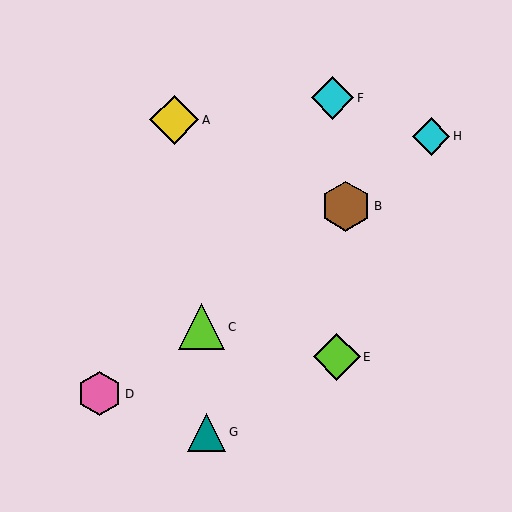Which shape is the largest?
The brown hexagon (labeled B) is the largest.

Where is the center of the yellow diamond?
The center of the yellow diamond is at (174, 120).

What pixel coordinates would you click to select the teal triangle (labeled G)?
Click at (207, 432) to select the teal triangle G.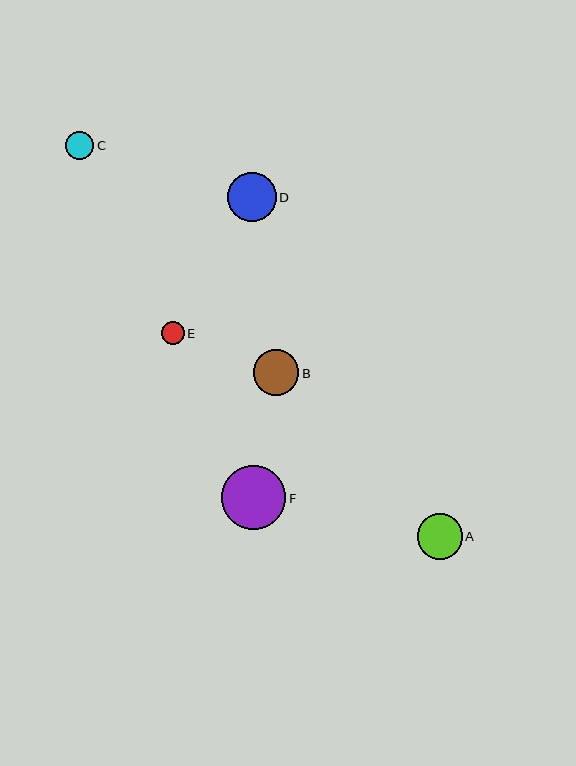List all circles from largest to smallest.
From largest to smallest: F, D, B, A, C, E.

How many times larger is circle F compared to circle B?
Circle F is approximately 1.4 times the size of circle B.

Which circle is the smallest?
Circle E is the smallest with a size of approximately 23 pixels.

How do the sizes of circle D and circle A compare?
Circle D and circle A are approximately the same size.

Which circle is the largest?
Circle F is the largest with a size of approximately 65 pixels.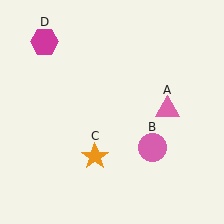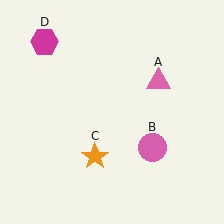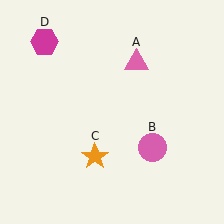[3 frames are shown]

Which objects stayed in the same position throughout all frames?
Pink circle (object B) and orange star (object C) and magenta hexagon (object D) remained stationary.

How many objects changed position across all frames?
1 object changed position: pink triangle (object A).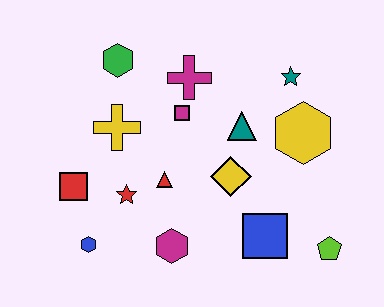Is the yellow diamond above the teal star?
No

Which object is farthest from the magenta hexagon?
The teal star is farthest from the magenta hexagon.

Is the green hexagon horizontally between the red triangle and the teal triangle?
No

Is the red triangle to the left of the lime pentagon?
Yes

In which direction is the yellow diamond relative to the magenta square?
The yellow diamond is below the magenta square.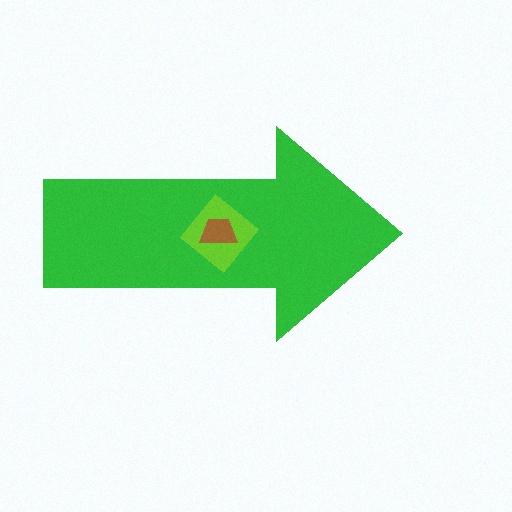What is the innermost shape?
The brown trapezoid.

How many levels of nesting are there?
3.